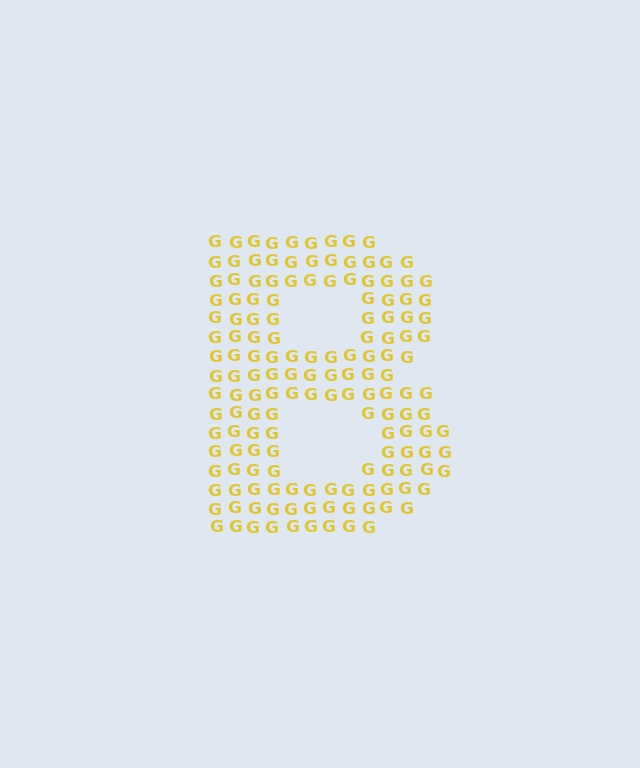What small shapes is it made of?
It is made of small letter G's.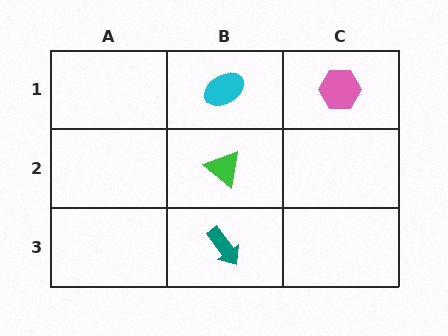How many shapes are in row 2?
1 shape.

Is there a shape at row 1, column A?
No, that cell is empty.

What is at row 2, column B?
A green triangle.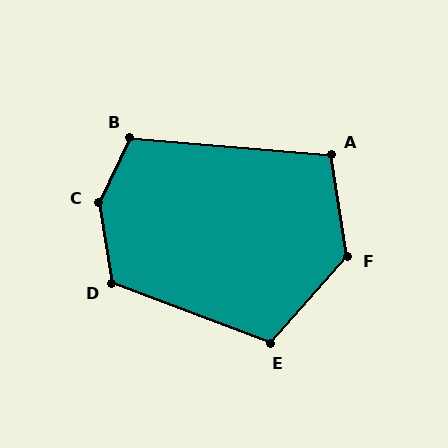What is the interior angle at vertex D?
Approximately 120 degrees (obtuse).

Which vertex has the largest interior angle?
C, at approximately 145 degrees.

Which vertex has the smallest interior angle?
A, at approximately 104 degrees.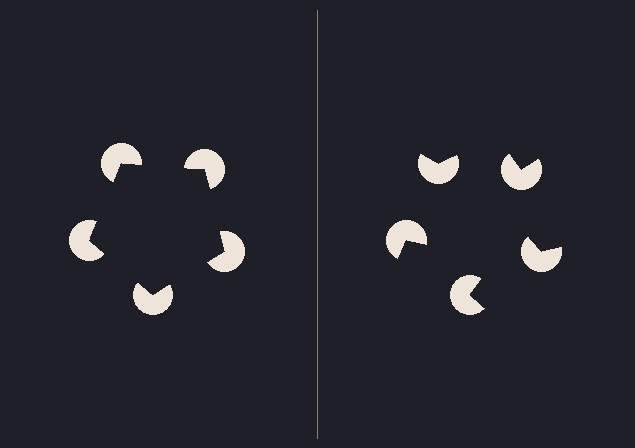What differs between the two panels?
The pac-man discs are positioned identically on both sides; only the wedge orientations differ. On the left they align to a pentagon; on the right they are misaligned.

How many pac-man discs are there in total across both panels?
10 — 5 on each side.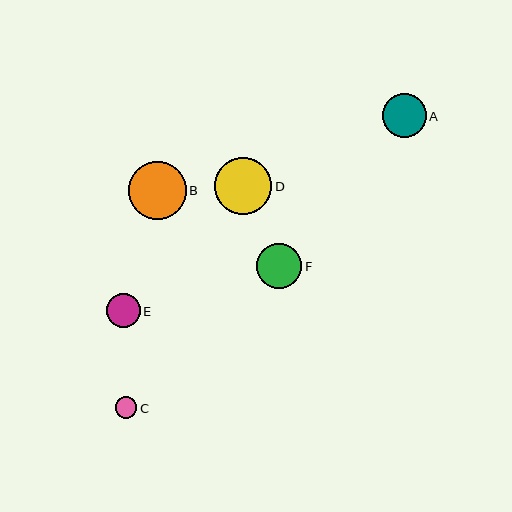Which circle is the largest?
Circle B is the largest with a size of approximately 58 pixels.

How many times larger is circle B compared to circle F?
Circle B is approximately 1.3 times the size of circle F.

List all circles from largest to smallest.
From largest to smallest: B, D, F, A, E, C.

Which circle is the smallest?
Circle C is the smallest with a size of approximately 21 pixels.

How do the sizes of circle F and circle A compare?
Circle F and circle A are approximately the same size.